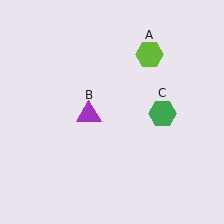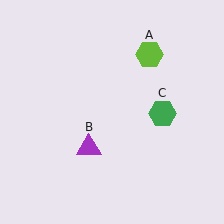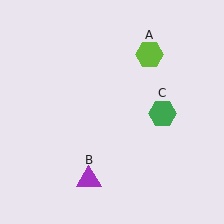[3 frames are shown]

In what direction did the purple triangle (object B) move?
The purple triangle (object B) moved down.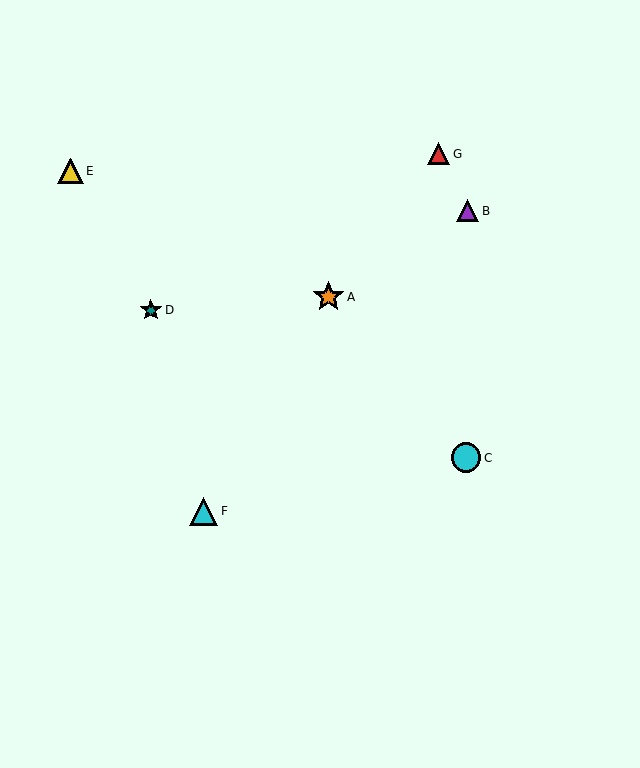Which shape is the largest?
The orange star (labeled A) is the largest.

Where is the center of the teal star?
The center of the teal star is at (151, 310).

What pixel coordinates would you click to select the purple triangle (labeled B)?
Click at (468, 211) to select the purple triangle B.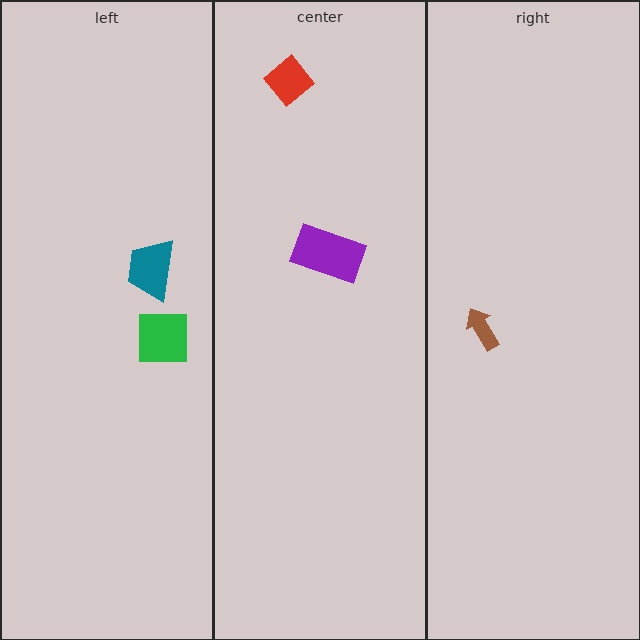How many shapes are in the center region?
2.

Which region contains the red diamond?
The center region.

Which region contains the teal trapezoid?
The left region.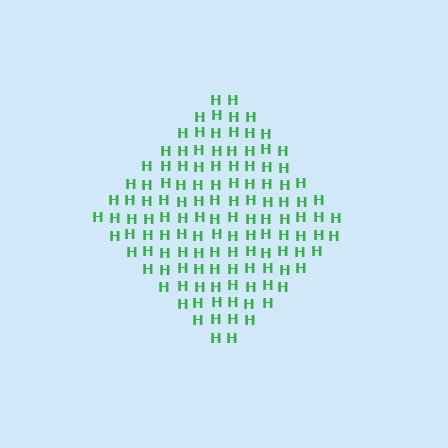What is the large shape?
The large shape is a diamond.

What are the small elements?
The small elements are letter H's.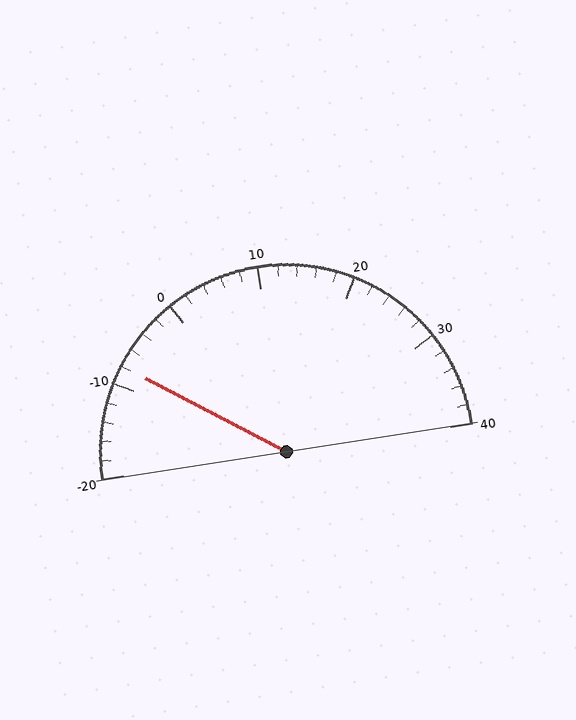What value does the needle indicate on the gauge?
The needle indicates approximately -8.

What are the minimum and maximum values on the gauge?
The gauge ranges from -20 to 40.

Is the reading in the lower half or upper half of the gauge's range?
The reading is in the lower half of the range (-20 to 40).